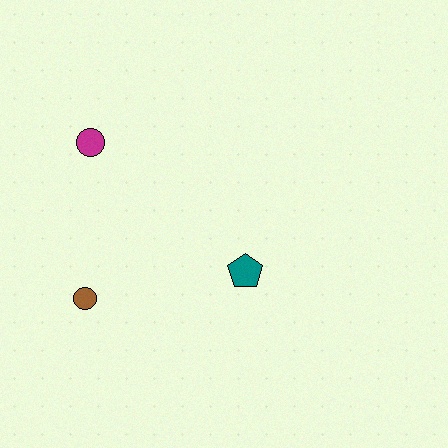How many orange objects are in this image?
There are no orange objects.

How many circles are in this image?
There are 2 circles.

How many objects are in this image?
There are 3 objects.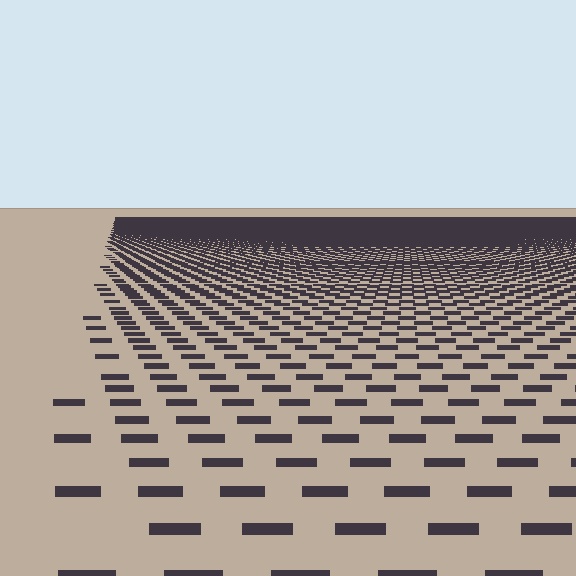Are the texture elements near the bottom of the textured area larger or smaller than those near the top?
Larger. Near the bottom, elements are closer to the viewer and appear at a bigger on-screen size.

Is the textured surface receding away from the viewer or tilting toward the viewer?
The surface is receding away from the viewer. Texture elements get smaller and denser toward the top.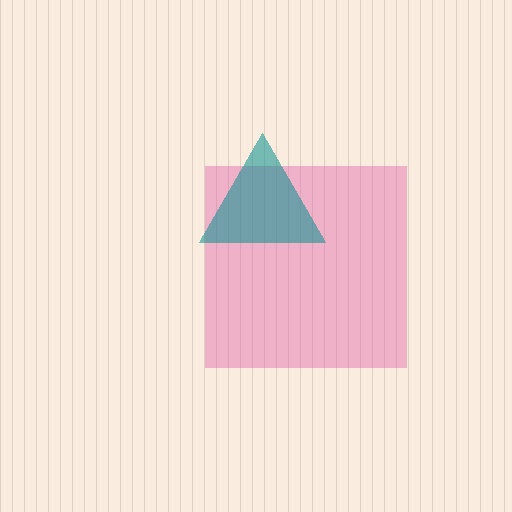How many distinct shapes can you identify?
There are 2 distinct shapes: a pink square, a teal triangle.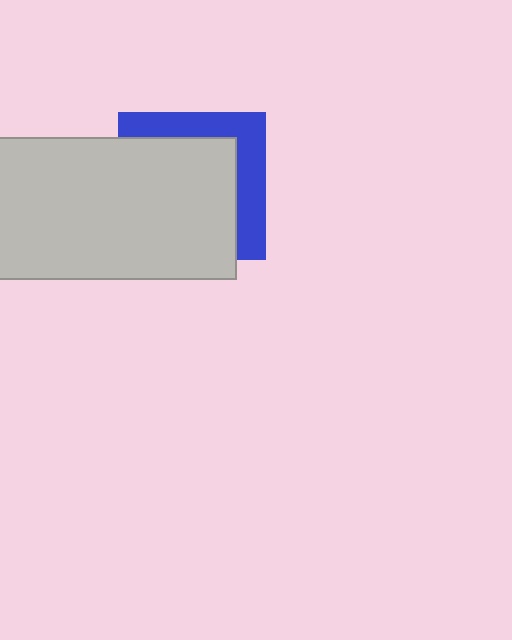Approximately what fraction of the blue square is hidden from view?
Roughly 67% of the blue square is hidden behind the light gray rectangle.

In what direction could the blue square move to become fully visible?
The blue square could move toward the upper-right. That would shift it out from behind the light gray rectangle entirely.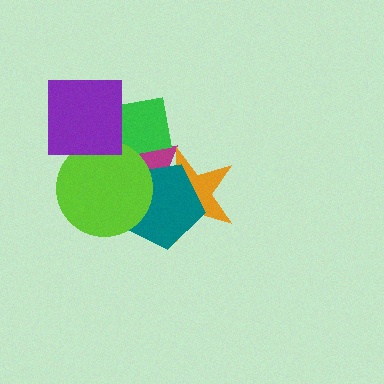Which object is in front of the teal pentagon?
The lime circle is in front of the teal pentagon.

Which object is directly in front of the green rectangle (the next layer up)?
The lime circle is directly in front of the green rectangle.